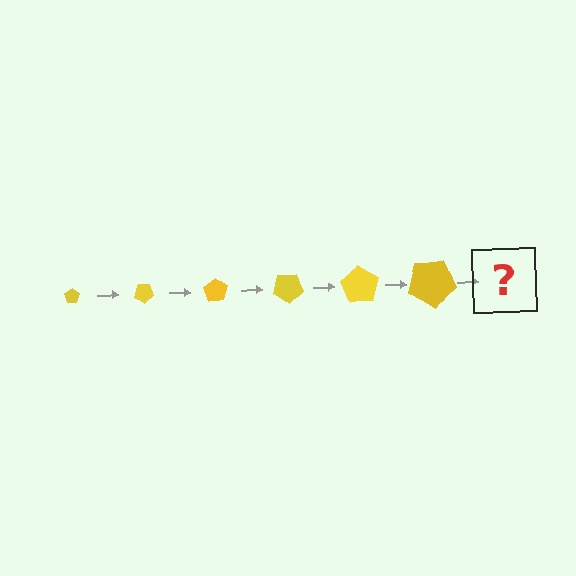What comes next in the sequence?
The next element should be a pentagon, larger than the previous one and rotated 210 degrees from the start.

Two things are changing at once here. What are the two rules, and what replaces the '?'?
The two rules are that the pentagon grows larger each step and it rotates 35 degrees each step. The '?' should be a pentagon, larger than the previous one and rotated 210 degrees from the start.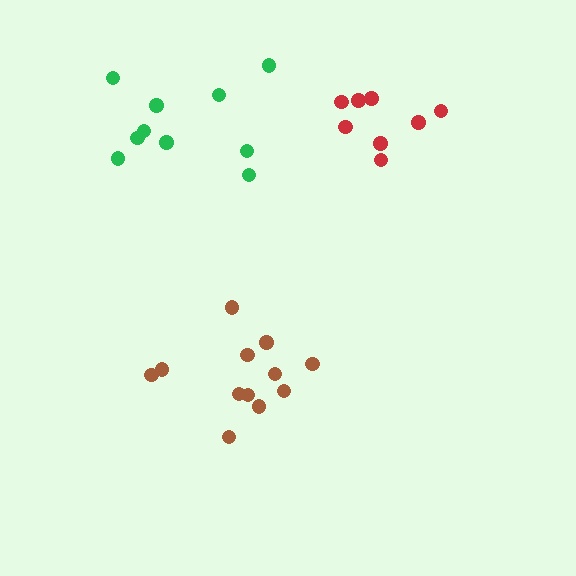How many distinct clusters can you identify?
There are 3 distinct clusters.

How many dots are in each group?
Group 1: 8 dots, Group 2: 12 dots, Group 3: 10 dots (30 total).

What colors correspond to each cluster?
The clusters are colored: red, brown, green.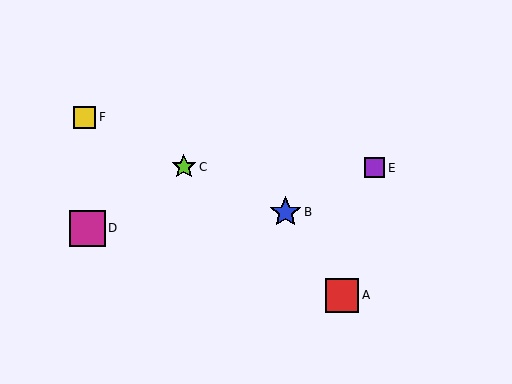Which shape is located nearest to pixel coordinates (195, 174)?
The lime star (labeled C) at (184, 167) is nearest to that location.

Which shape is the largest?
The magenta square (labeled D) is the largest.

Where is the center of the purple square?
The center of the purple square is at (375, 168).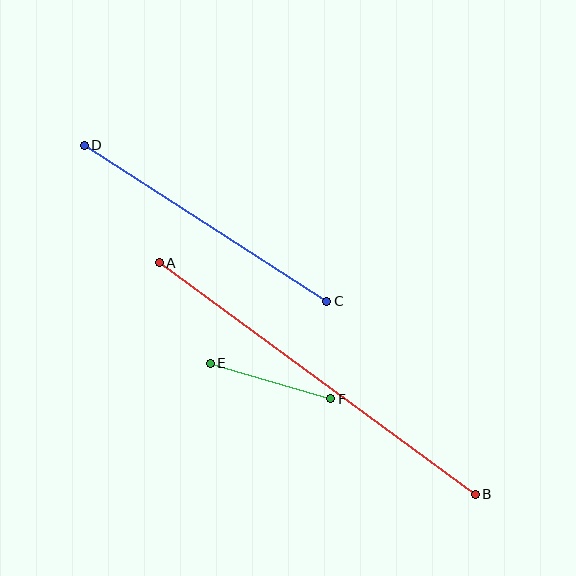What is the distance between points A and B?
The distance is approximately 391 pixels.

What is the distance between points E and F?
The distance is approximately 126 pixels.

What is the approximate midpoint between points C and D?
The midpoint is at approximately (206, 223) pixels.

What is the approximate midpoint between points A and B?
The midpoint is at approximately (317, 379) pixels.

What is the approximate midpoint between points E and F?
The midpoint is at approximately (271, 381) pixels.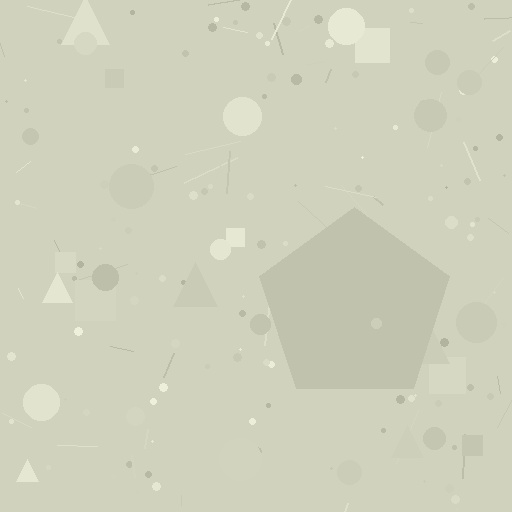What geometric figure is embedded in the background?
A pentagon is embedded in the background.